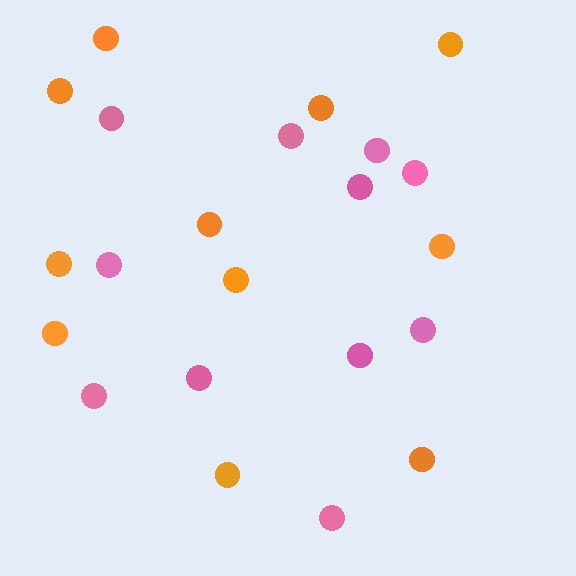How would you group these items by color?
There are 2 groups: one group of pink circles (11) and one group of orange circles (11).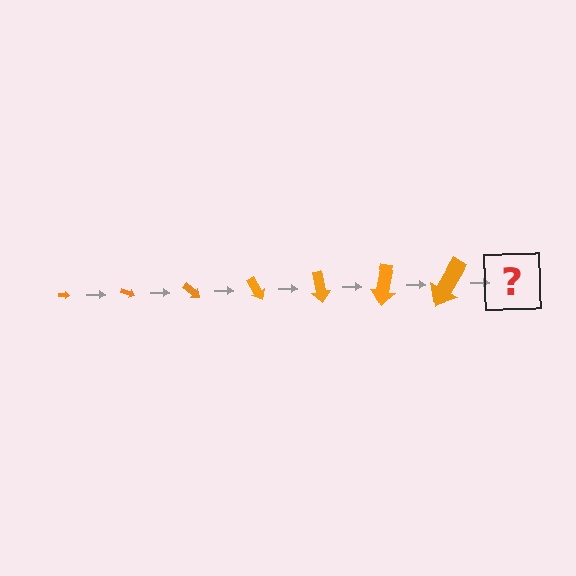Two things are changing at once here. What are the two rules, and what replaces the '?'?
The two rules are that the arrow grows larger each step and it rotates 20 degrees each step. The '?' should be an arrow, larger than the previous one and rotated 140 degrees from the start.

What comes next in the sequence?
The next element should be an arrow, larger than the previous one and rotated 140 degrees from the start.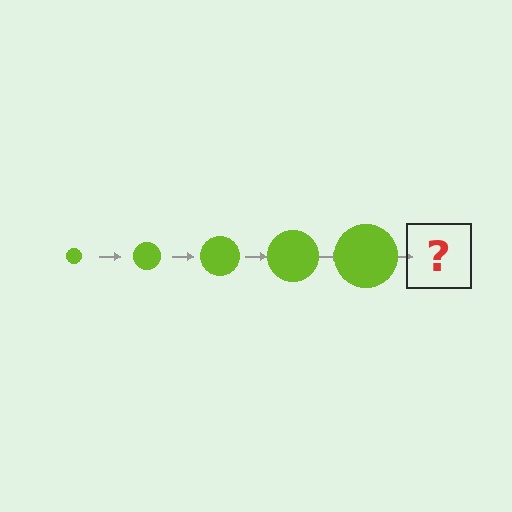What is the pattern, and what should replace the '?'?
The pattern is that the circle gets progressively larger each step. The '?' should be a lime circle, larger than the previous one.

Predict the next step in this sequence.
The next step is a lime circle, larger than the previous one.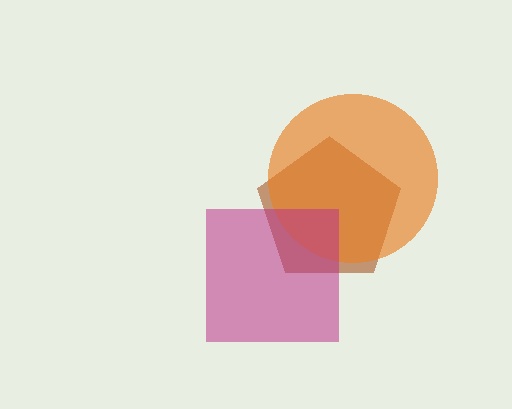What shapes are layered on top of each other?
The layered shapes are: a brown pentagon, an orange circle, a magenta square.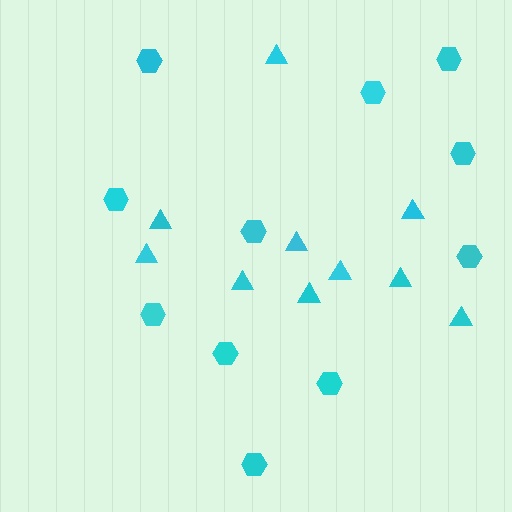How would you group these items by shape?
There are 2 groups: one group of hexagons (11) and one group of triangles (10).